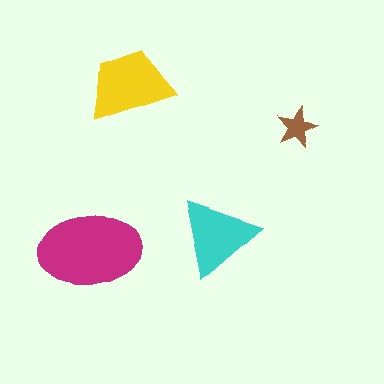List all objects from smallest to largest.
The brown star, the cyan triangle, the yellow trapezoid, the magenta ellipse.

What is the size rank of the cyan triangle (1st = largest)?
3rd.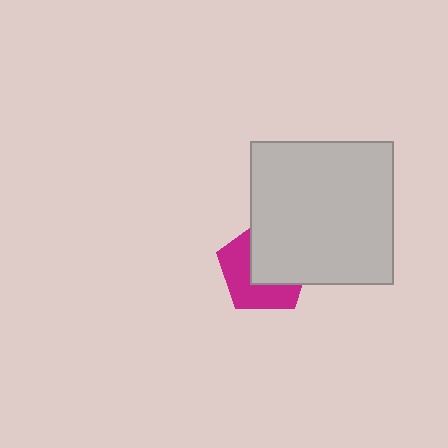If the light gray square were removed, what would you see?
You would see the complete magenta pentagon.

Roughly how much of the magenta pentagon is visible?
About half of it is visible (roughly 48%).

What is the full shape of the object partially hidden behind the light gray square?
The partially hidden object is a magenta pentagon.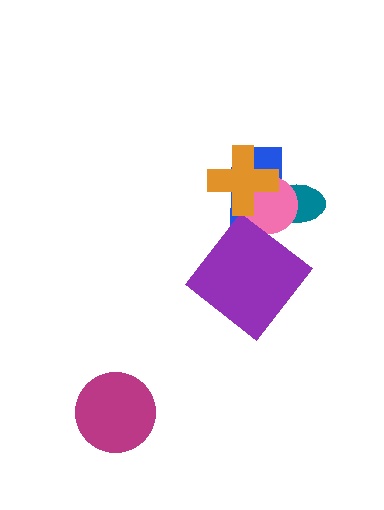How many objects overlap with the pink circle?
3 objects overlap with the pink circle.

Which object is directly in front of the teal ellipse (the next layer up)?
The blue rectangle is directly in front of the teal ellipse.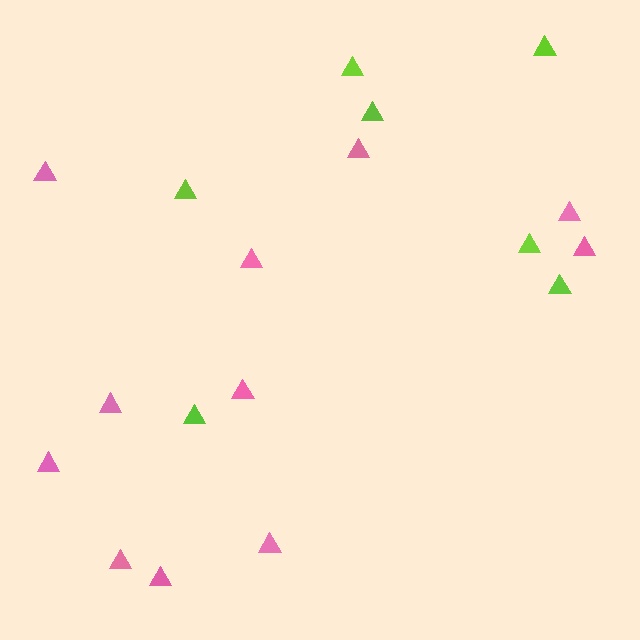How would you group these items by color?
There are 2 groups: one group of pink triangles (11) and one group of lime triangles (7).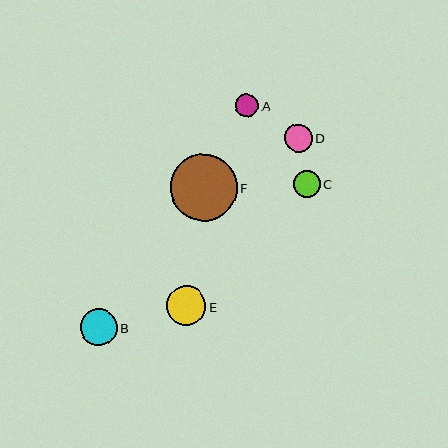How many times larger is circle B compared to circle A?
Circle B is approximately 1.6 times the size of circle A.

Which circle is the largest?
Circle F is the largest with a size of approximately 67 pixels.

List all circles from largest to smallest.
From largest to smallest: F, E, B, D, C, A.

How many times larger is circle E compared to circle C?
Circle E is approximately 1.5 times the size of circle C.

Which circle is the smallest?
Circle A is the smallest with a size of approximately 23 pixels.